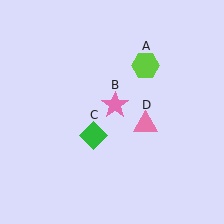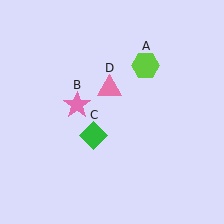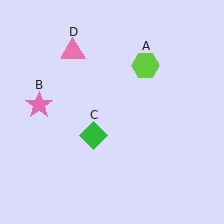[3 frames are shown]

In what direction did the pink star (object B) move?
The pink star (object B) moved left.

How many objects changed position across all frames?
2 objects changed position: pink star (object B), pink triangle (object D).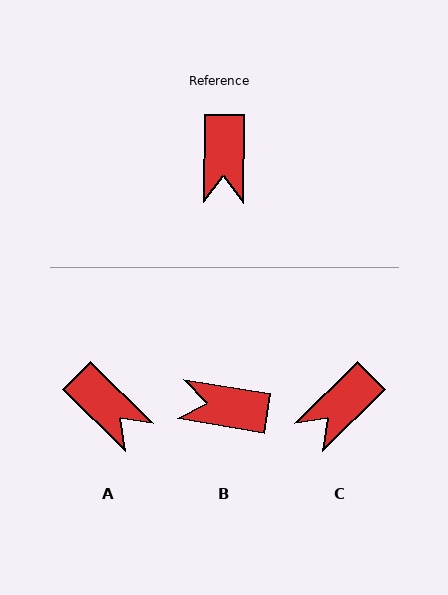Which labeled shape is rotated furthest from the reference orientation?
B, about 99 degrees away.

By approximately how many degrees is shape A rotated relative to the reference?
Approximately 46 degrees counter-clockwise.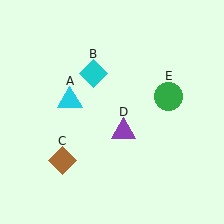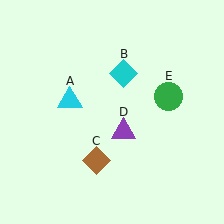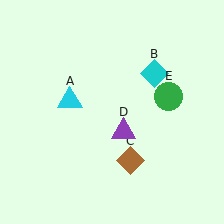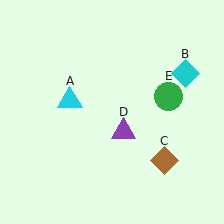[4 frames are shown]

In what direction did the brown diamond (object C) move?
The brown diamond (object C) moved right.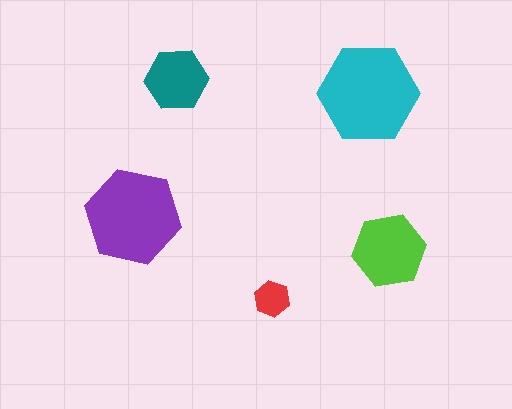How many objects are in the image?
There are 5 objects in the image.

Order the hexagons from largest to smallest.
the cyan one, the purple one, the lime one, the teal one, the red one.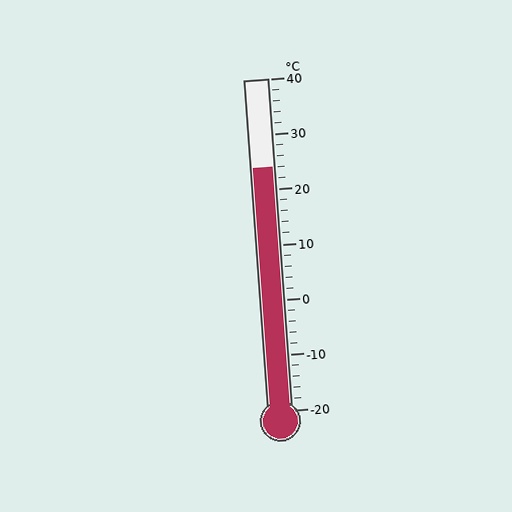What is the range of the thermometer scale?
The thermometer scale ranges from -20°C to 40°C.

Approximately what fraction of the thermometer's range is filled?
The thermometer is filled to approximately 75% of its range.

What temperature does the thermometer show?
The thermometer shows approximately 24°C.